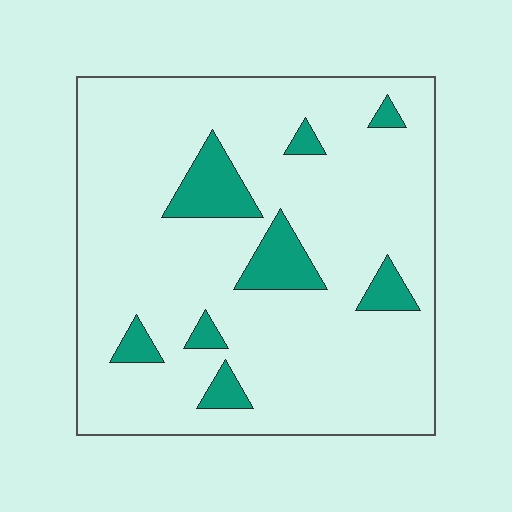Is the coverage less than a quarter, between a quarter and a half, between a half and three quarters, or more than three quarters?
Less than a quarter.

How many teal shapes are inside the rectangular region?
8.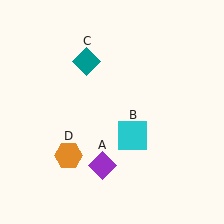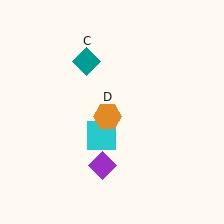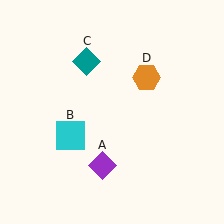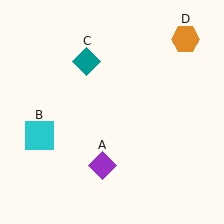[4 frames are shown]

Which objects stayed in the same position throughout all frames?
Purple diamond (object A) and teal diamond (object C) remained stationary.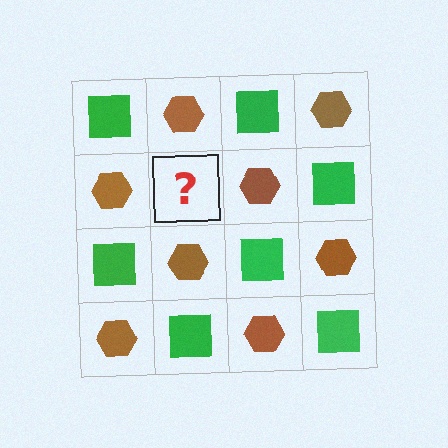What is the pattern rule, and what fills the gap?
The rule is that it alternates green square and brown hexagon in a checkerboard pattern. The gap should be filled with a green square.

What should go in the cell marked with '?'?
The missing cell should contain a green square.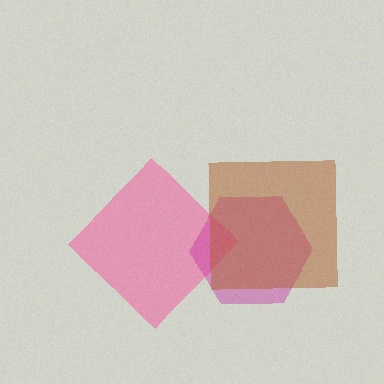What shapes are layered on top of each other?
The layered shapes are: a pink diamond, a magenta hexagon, a brown square.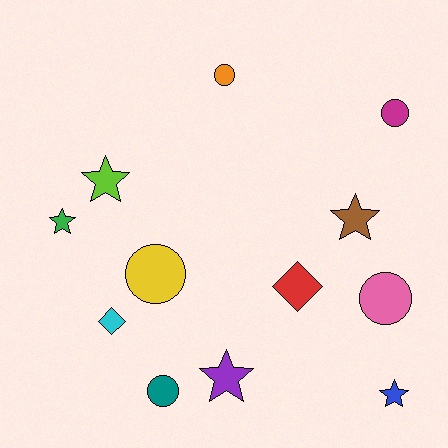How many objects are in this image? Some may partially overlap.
There are 12 objects.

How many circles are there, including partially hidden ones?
There are 5 circles.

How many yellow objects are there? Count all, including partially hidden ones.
There is 1 yellow object.